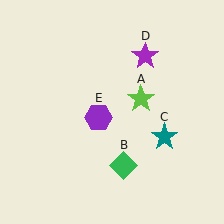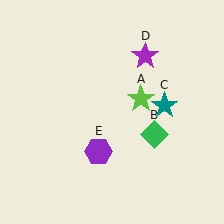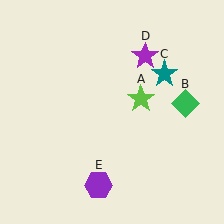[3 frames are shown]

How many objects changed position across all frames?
3 objects changed position: green diamond (object B), teal star (object C), purple hexagon (object E).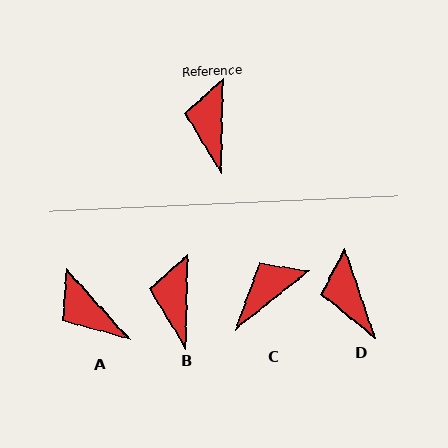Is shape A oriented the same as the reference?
No, it is off by about 43 degrees.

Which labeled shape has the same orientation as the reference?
B.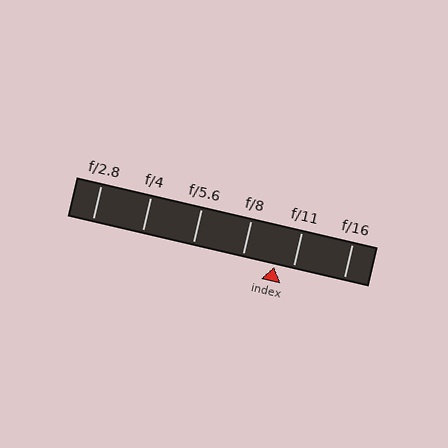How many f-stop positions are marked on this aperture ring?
There are 6 f-stop positions marked.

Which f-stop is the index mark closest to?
The index mark is closest to f/11.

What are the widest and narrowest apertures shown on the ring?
The widest aperture shown is f/2.8 and the narrowest is f/16.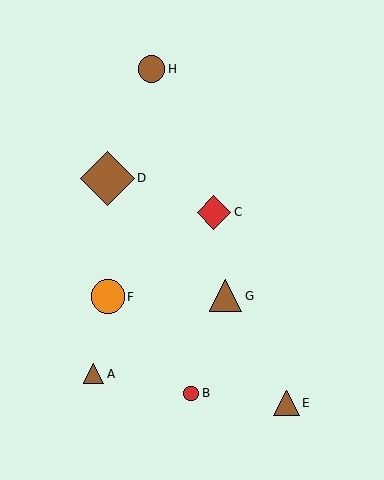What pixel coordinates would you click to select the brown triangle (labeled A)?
Click at (94, 374) to select the brown triangle A.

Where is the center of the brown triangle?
The center of the brown triangle is at (226, 296).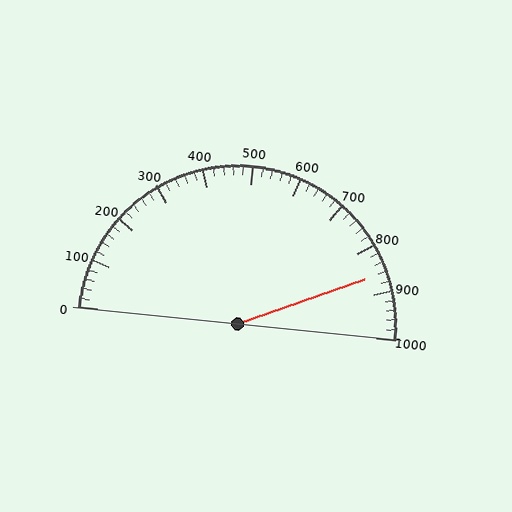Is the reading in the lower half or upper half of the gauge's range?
The reading is in the upper half of the range (0 to 1000).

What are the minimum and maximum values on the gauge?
The gauge ranges from 0 to 1000.